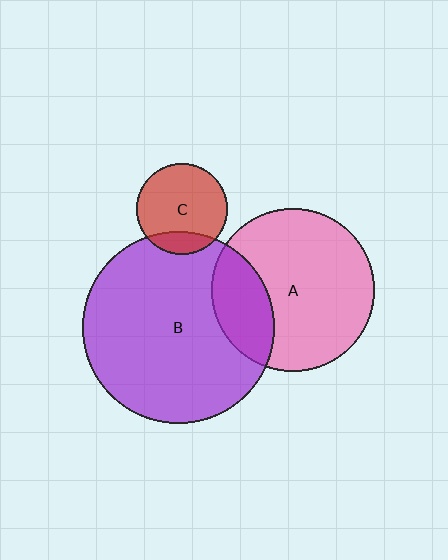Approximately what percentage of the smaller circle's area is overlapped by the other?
Approximately 15%.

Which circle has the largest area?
Circle B (purple).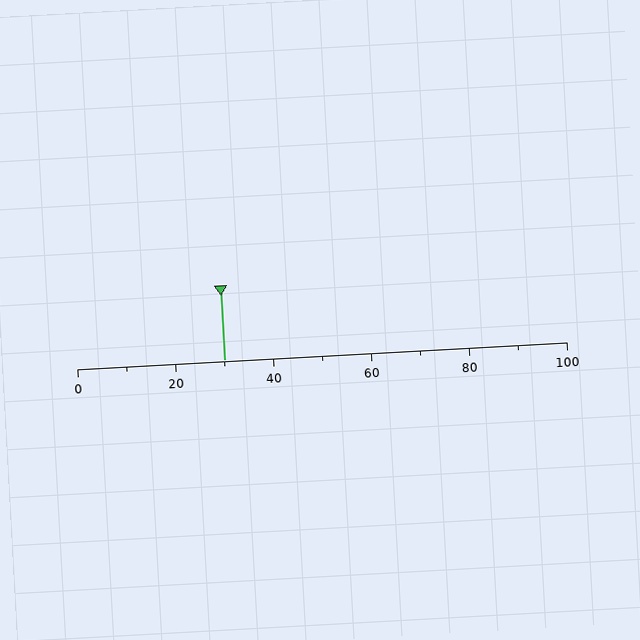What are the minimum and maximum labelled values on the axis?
The axis runs from 0 to 100.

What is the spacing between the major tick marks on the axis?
The major ticks are spaced 20 apart.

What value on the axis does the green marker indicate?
The marker indicates approximately 30.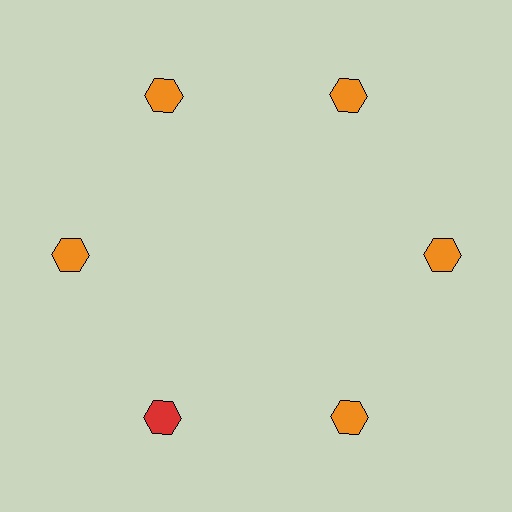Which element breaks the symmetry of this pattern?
The red hexagon at roughly the 7 o'clock position breaks the symmetry. All other shapes are orange hexagons.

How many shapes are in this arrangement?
There are 6 shapes arranged in a ring pattern.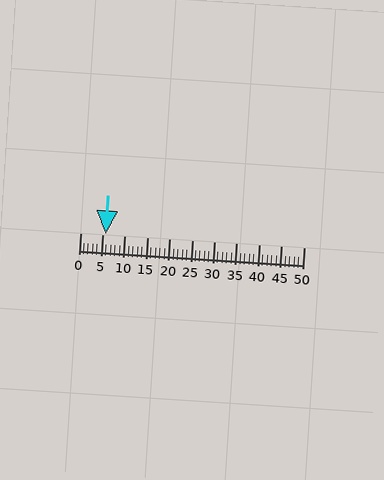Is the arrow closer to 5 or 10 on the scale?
The arrow is closer to 5.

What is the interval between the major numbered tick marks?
The major tick marks are spaced 5 units apart.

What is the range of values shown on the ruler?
The ruler shows values from 0 to 50.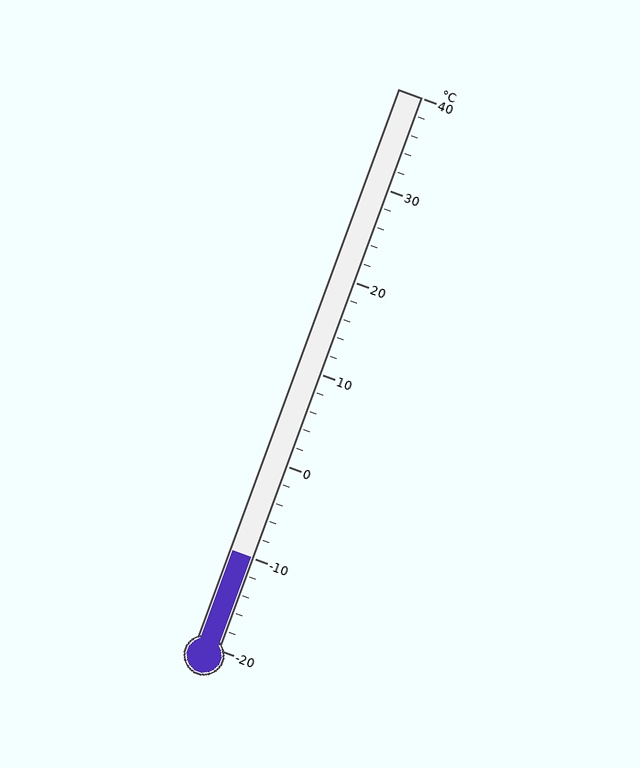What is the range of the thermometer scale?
The thermometer scale ranges from -20°C to 40°C.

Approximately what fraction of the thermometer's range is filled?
The thermometer is filled to approximately 15% of its range.